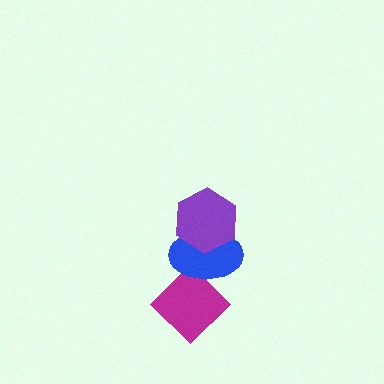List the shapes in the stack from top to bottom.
From top to bottom: the purple hexagon, the blue ellipse, the magenta diamond.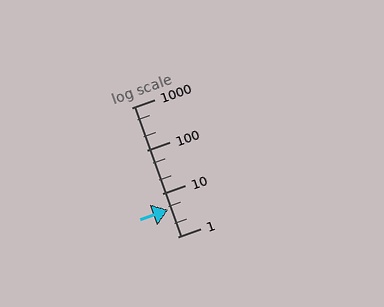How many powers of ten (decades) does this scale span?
The scale spans 3 decades, from 1 to 1000.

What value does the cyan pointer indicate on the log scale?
The pointer indicates approximately 4.2.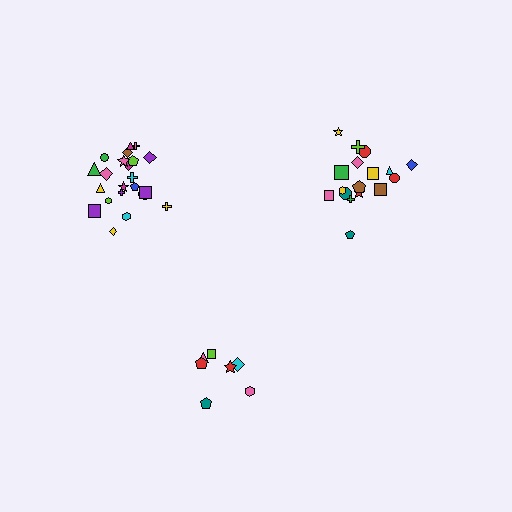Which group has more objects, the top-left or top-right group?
The top-left group.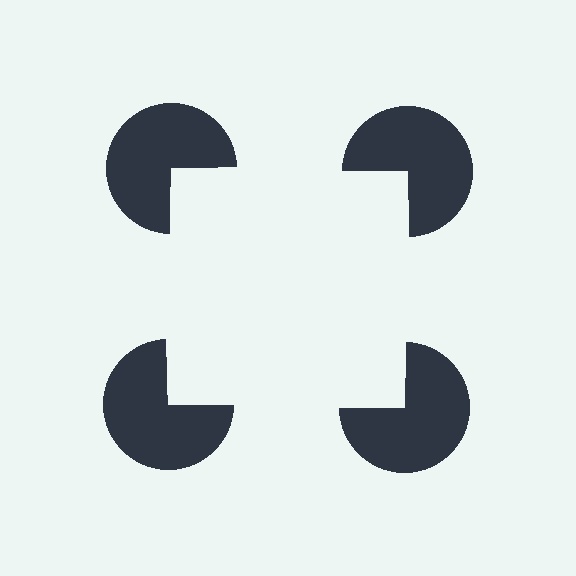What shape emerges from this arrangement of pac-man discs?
An illusory square — its edges are inferred from the aligned wedge cuts in the pac-man discs, not physically drawn.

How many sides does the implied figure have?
4 sides.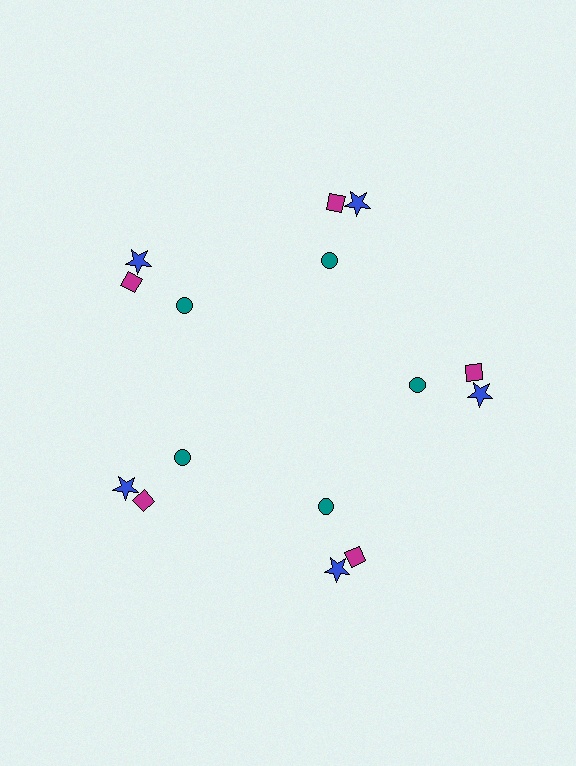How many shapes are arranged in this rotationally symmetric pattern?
There are 15 shapes, arranged in 5 groups of 3.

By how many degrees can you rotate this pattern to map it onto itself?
The pattern maps onto itself every 72 degrees of rotation.